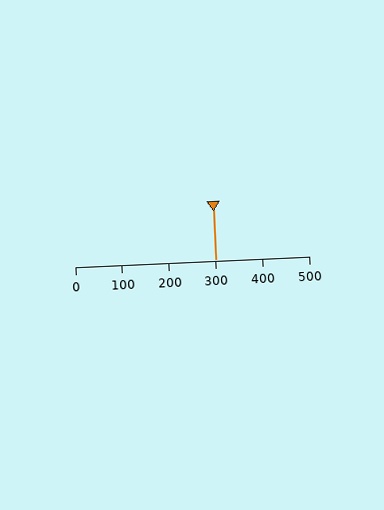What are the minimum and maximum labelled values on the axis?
The axis runs from 0 to 500.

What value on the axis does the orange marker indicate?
The marker indicates approximately 300.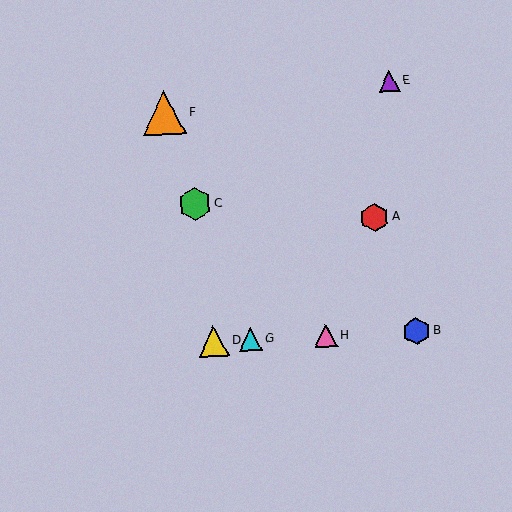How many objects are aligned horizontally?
4 objects (B, D, G, H) are aligned horizontally.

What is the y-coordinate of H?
Object H is at y≈336.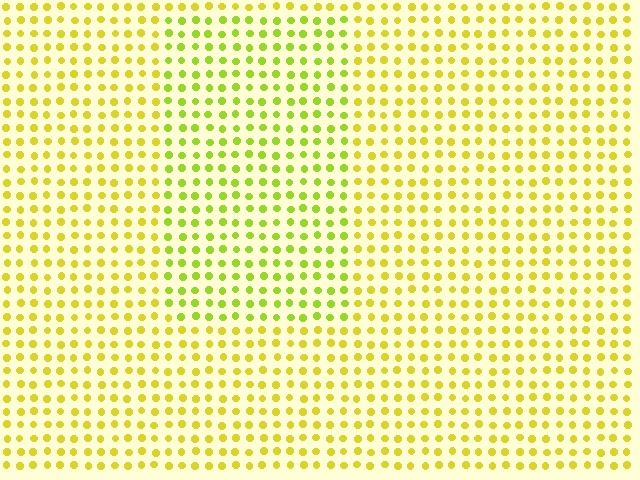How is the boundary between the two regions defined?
The boundary is defined purely by a slight shift in hue (about 25 degrees). Spacing, size, and orientation are identical on both sides.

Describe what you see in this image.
The image is filled with small yellow elements in a uniform arrangement. A rectangle-shaped region is visible where the elements are tinted to a slightly different hue, forming a subtle color boundary.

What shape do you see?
I see a rectangle.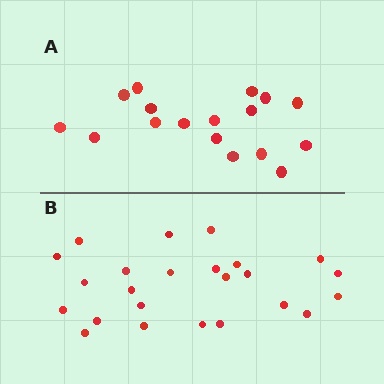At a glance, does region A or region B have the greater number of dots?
Region B (the bottom region) has more dots.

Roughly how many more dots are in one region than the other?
Region B has roughly 8 or so more dots than region A.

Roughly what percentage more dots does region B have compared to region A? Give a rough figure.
About 40% more.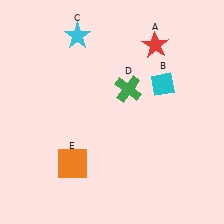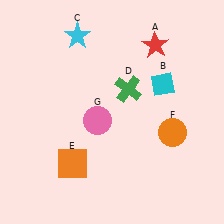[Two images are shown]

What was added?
An orange circle (F), a pink circle (G) were added in Image 2.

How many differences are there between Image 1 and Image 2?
There are 2 differences between the two images.